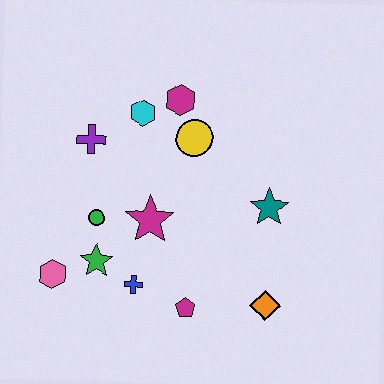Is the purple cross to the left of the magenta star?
Yes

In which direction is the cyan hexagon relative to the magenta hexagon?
The cyan hexagon is to the left of the magenta hexagon.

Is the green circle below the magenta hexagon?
Yes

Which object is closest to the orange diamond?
The magenta pentagon is closest to the orange diamond.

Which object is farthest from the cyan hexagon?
The orange diamond is farthest from the cyan hexagon.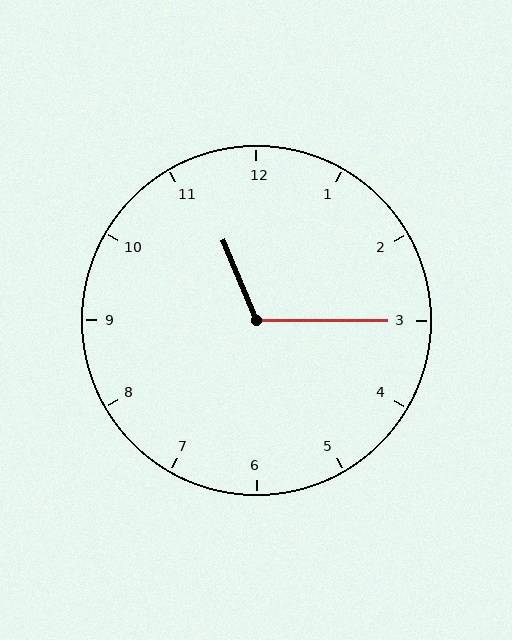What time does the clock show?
11:15.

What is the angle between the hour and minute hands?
Approximately 112 degrees.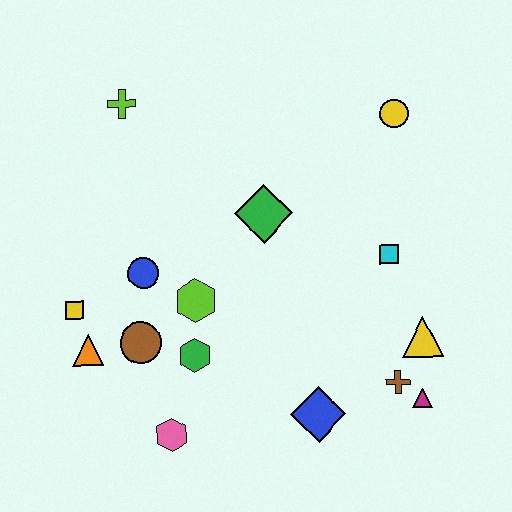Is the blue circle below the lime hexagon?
No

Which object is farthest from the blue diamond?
The lime cross is farthest from the blue diamond.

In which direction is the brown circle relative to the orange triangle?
The brown circle is to the right of the orange triangle.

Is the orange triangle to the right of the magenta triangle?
No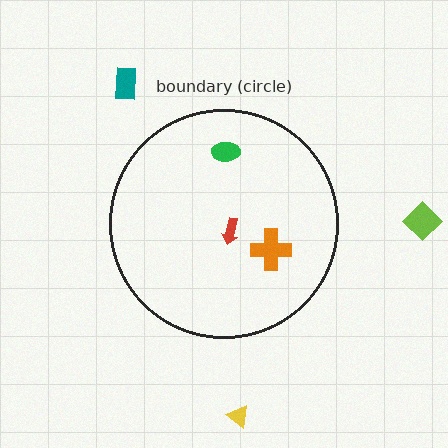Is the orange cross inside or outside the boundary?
Inside.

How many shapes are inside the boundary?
3 inside, 3 outside.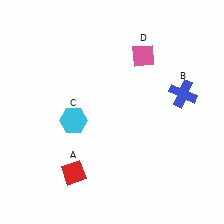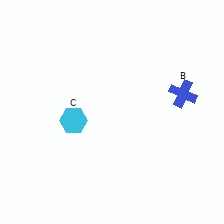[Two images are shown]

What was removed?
The red diamond (A), the pink diamond (D) were removed in Image 2.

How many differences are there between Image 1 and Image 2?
There are 2 differences between the two images.